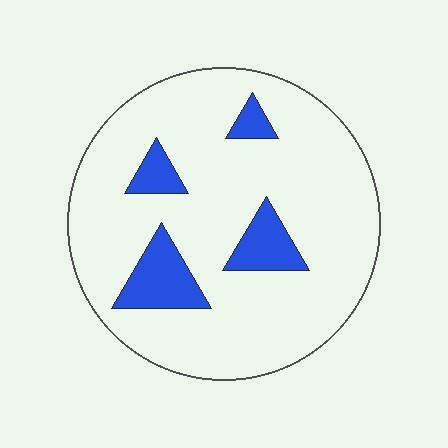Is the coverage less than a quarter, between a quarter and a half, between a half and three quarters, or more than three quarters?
Less than a quarter.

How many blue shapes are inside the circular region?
4.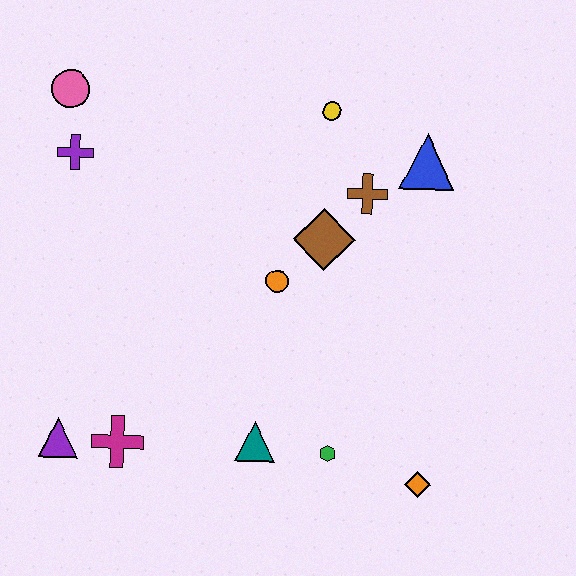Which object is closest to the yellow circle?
The brown cross is closest to the yellow circle.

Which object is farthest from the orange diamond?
The pink circle is farthest from the orange diamond.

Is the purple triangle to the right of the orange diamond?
No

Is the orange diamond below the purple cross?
Yes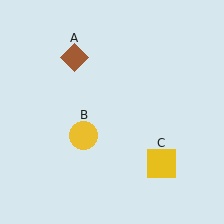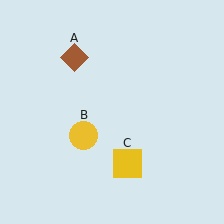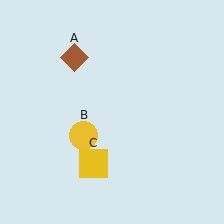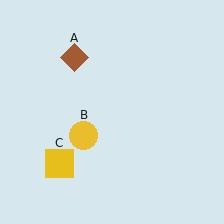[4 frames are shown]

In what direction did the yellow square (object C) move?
The yellow square (object C) moved left.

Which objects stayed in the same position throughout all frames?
Brown diamond (object A) and yellow circle (object B) remained stationary.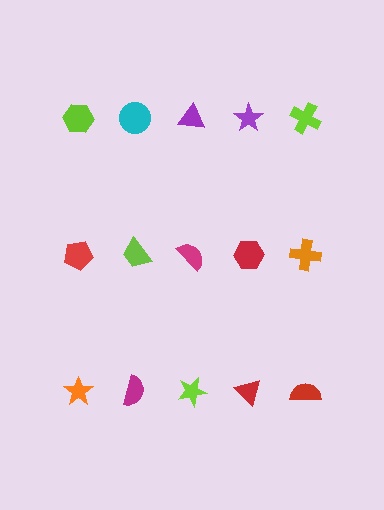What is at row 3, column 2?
A magenta semicircle.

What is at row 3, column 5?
A red semicircle.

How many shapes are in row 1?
5 shapes.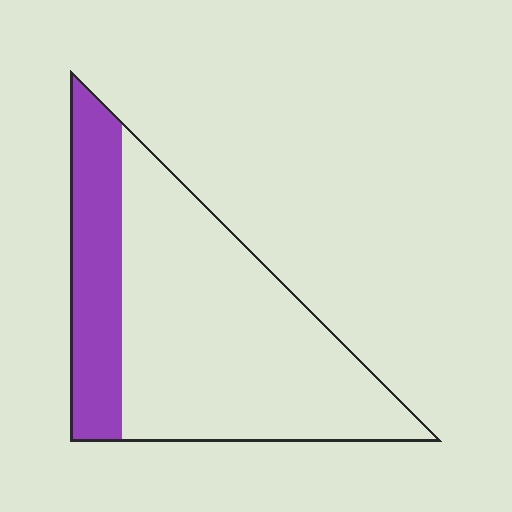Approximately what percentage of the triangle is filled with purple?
Approximately 25%.